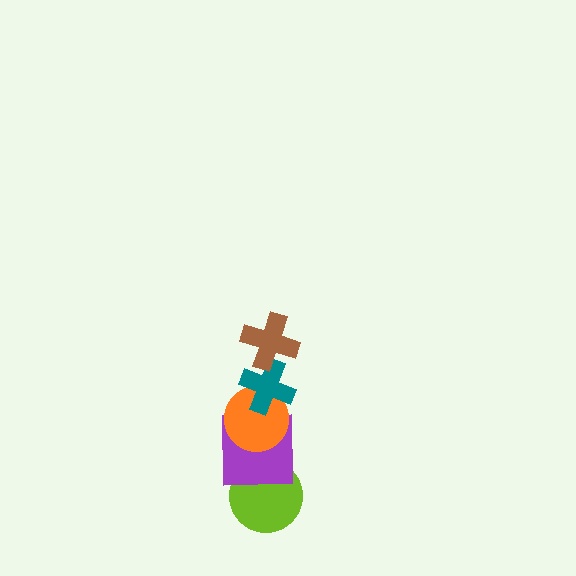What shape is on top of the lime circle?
The purple square is on top of the lime circle.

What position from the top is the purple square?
The purple square is 4th from the top.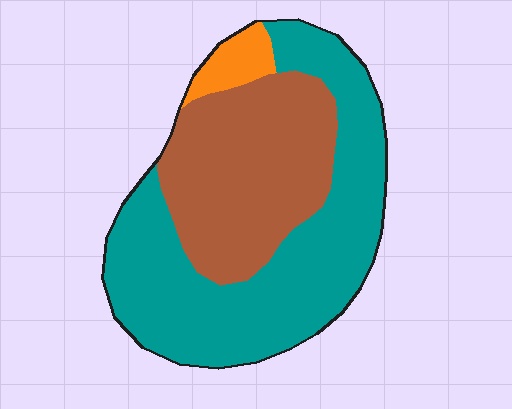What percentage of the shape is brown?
Brown takes up about three eighths (3/8) of the shape.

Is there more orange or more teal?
Teal.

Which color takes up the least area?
Orange, at roughly 5%.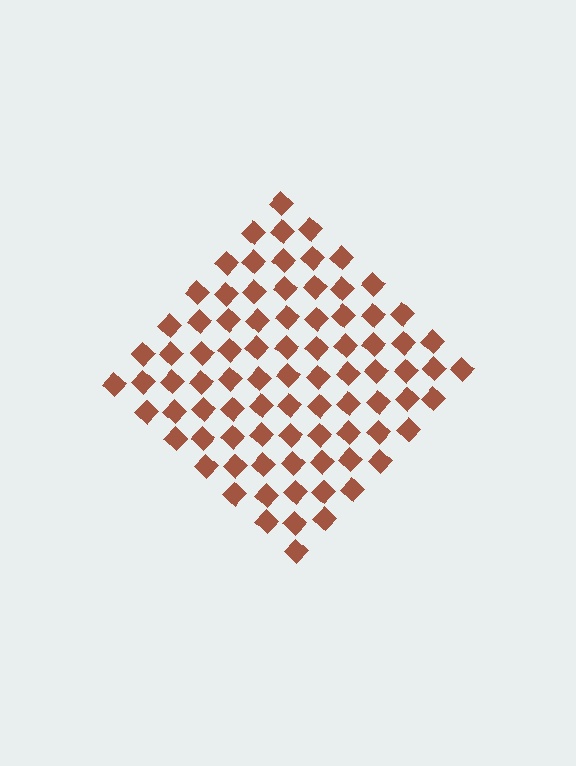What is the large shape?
The large shape is a diamond.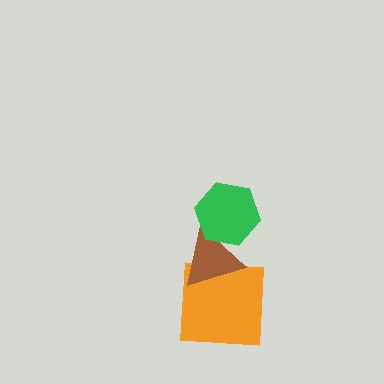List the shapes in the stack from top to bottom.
From top to bottom: the green hexagon, the brown triangle, the orange square.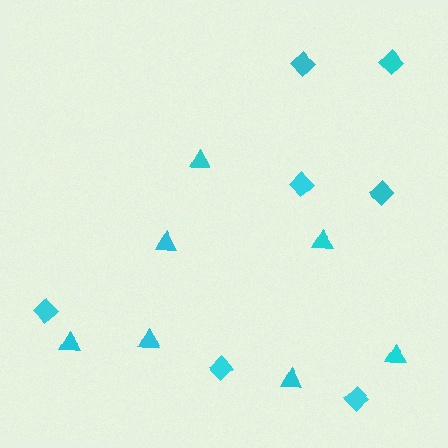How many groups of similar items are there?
There are 2 groups: one group of diamonds (7) and one group of triangles (7).